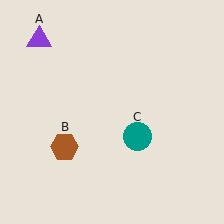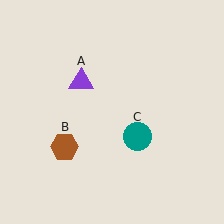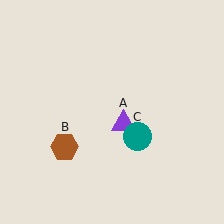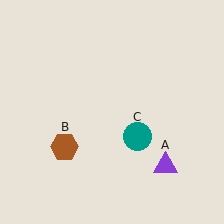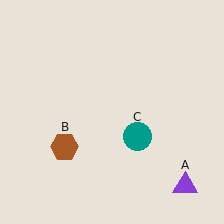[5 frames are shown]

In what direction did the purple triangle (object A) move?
The purple triangle (object A) moved down and to the right.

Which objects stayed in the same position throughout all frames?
Brown hexagon (object B) and teal circle (object C) remained stationary.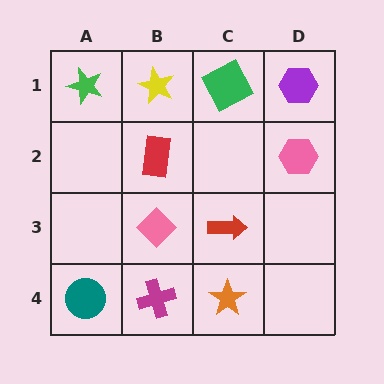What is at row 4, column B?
A magenta cross.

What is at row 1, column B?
A yellow star.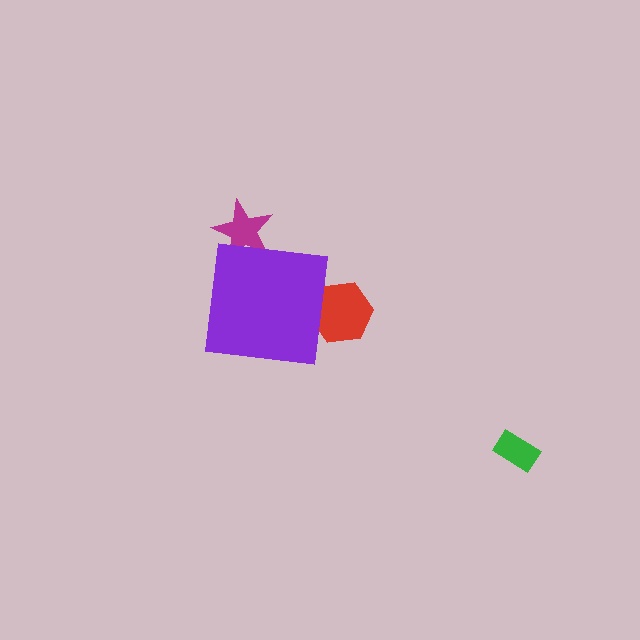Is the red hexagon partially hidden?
Yes, the red hexagon is partially hidden behind the purple square.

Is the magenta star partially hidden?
Yes, the magenta star is partially hidden behind the purple square.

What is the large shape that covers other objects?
A purple square.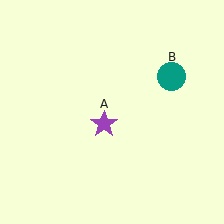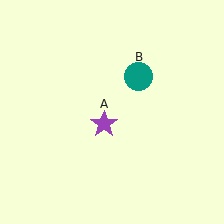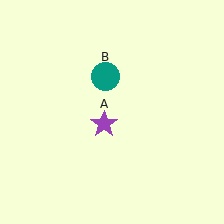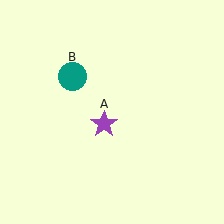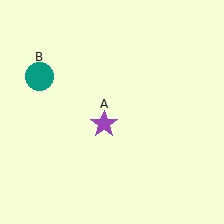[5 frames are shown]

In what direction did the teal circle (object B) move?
The teal circle (object B) moved left.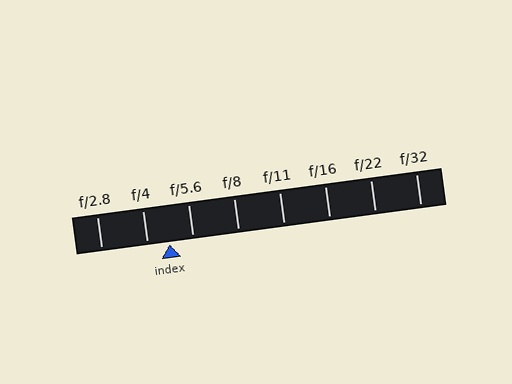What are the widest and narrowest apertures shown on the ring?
The widest aperture shown is f/2.8 and the narrowest is f/32.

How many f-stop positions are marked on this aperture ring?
There are 8 f-stop positions marked.